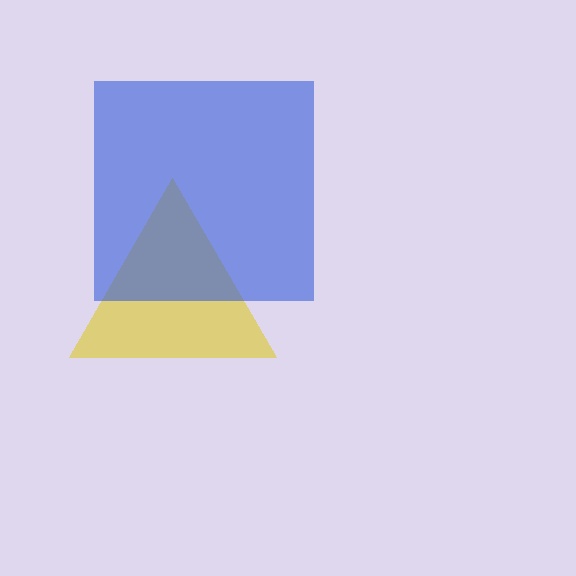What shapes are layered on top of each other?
The layered shapes are: a yellow triangle, a blue square.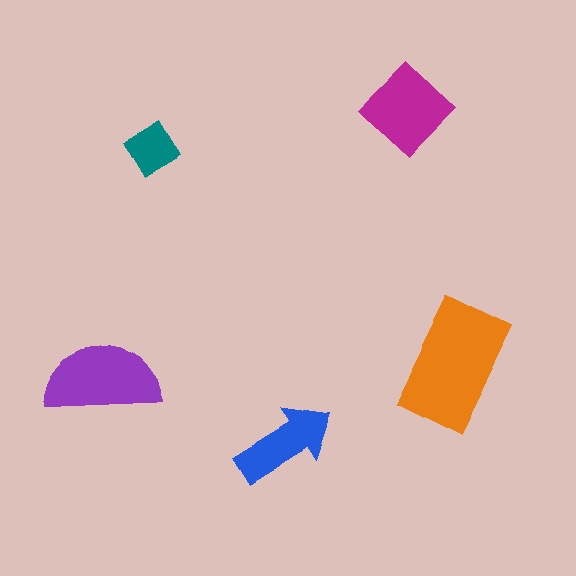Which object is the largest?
The orange rectangle.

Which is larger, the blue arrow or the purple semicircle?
The purple semicircle.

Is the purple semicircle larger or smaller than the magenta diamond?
Larger.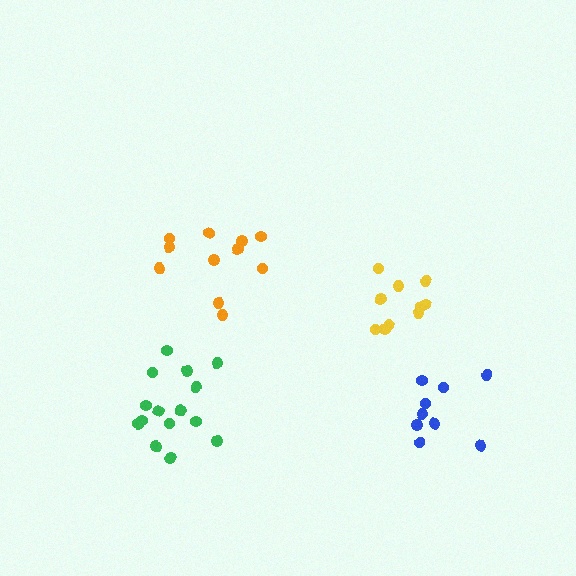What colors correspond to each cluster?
The clusters are colored: blue, orange, yellow, green.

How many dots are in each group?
Group 1: 9 dots, Group 2: 11 dots, Group 3: 10 dots, Group 4: 15 dots (45 total).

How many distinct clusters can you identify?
There are 4 distinct clusters.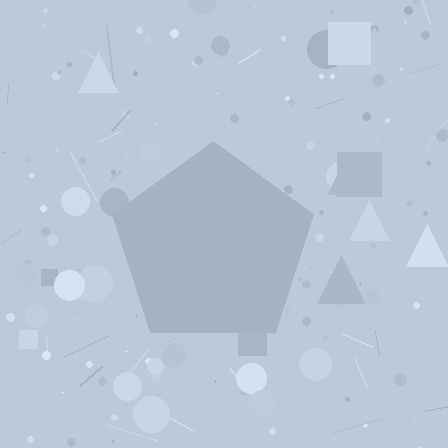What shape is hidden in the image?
A pentagon is hidden in the image.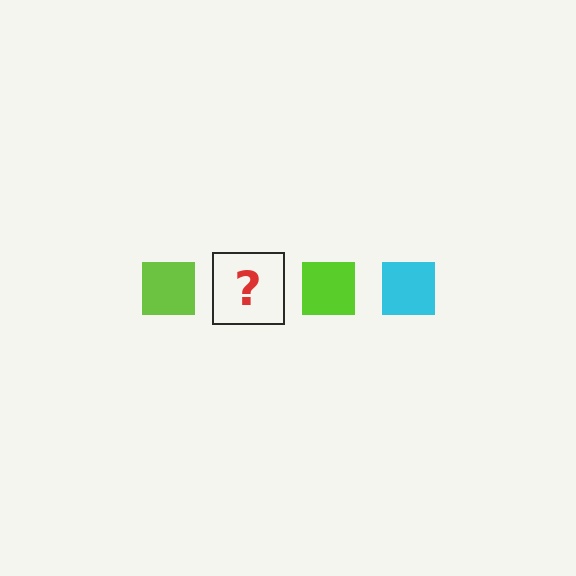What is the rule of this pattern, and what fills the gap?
The rule is that the pattern cycles through lime, cyan squares. The gap should be filled with a cyan square.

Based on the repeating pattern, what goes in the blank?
The blank should be a cyan square.